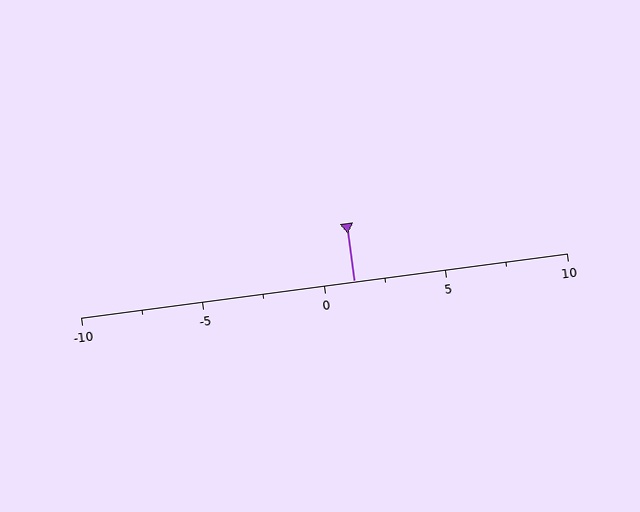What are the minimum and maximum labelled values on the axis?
The axis runs from -10 to 10.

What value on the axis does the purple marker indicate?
The marker indicates approximately 1.2.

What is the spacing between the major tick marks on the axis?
The major ticks are spaced 5 apart.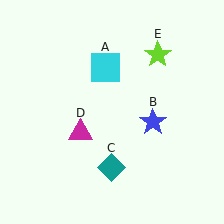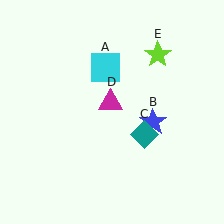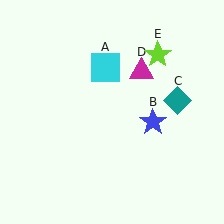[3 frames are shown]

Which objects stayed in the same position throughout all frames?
Cyan square (object A) and blue star (object B) and lime star (object E) remained stationary.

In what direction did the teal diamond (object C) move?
The teal diamond (object C) moved up and to the right.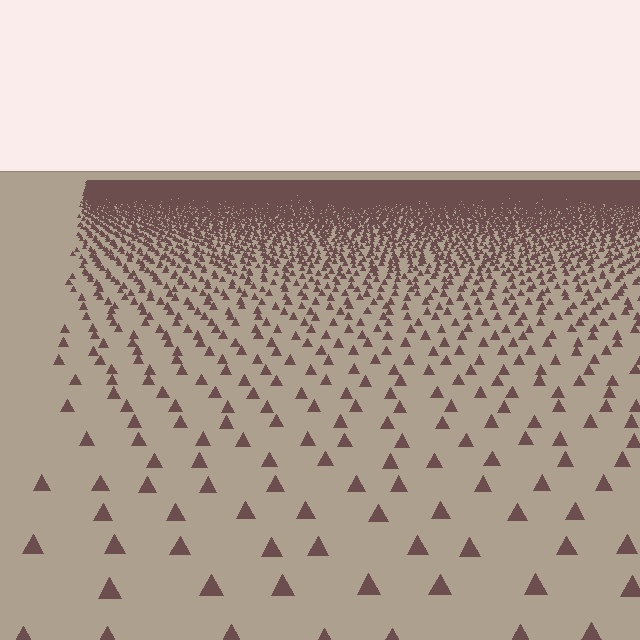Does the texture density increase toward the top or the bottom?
Density increases toward the top.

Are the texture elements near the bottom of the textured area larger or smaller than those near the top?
Larger. Near the bottom, elements are closer to the viewer and appear at a bigger on-screen size.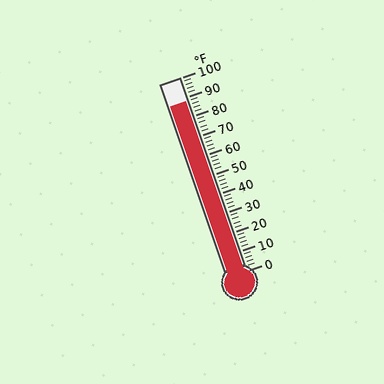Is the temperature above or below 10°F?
The temperature is above 10°F.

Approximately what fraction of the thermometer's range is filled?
The thermometer is filled to approximately 90% of its range.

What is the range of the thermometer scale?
The thermometer scale ranges from 0°F to 100°F.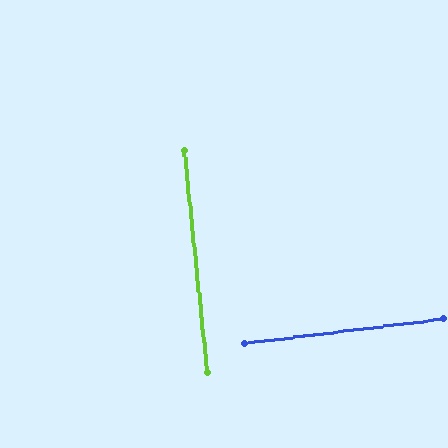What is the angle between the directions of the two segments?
Approximately 89 degrees.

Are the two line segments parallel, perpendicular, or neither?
Perpendicular — they meet at approximately 89°.